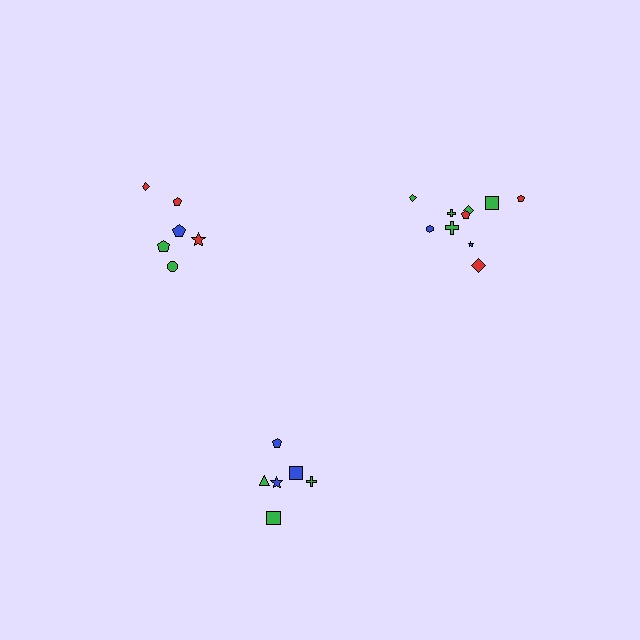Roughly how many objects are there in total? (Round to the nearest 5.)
Roughly 20 objects in total.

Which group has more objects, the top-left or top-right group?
The top-right group.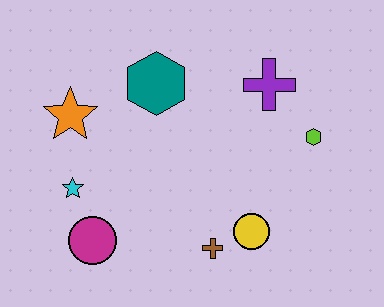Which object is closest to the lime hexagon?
The purple cross is closest to the lime hexagon.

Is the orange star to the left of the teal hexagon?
Yes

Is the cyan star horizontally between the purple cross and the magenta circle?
No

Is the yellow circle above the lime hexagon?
No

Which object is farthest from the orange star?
The lime hexagon is farthest from the orange star.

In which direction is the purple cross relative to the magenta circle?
The purple cross is to the right of the magenta circle.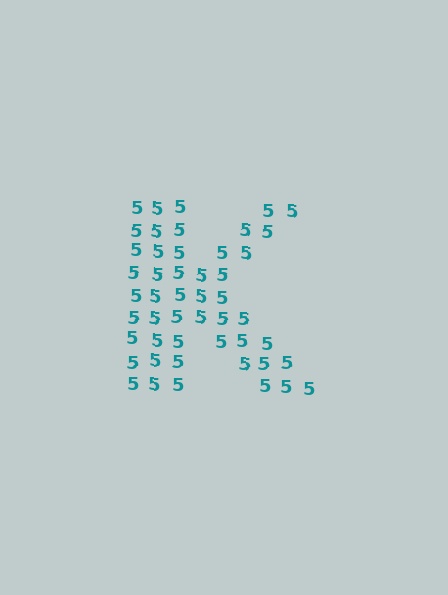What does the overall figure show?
The overall figure shows the letter K.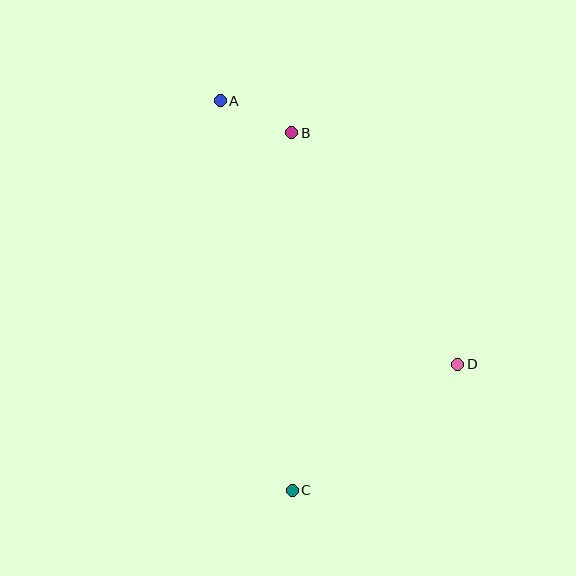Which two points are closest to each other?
Points A and B are closest to each other.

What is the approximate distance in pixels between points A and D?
The distance between A and D is approximately 354 pixels.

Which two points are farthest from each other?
Points A and C are farthest from each other.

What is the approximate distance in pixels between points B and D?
The distance between B and D is approximately 285 pixels.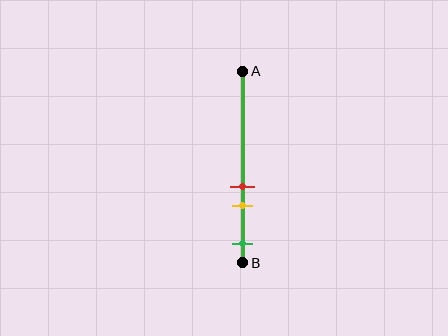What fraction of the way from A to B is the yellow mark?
The yellow mark is approximately 70% (0.7) of the way from A to B.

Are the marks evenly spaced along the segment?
No, the marks are not evenly spaced.